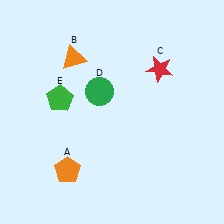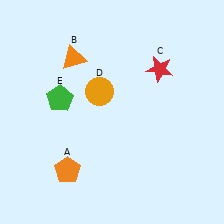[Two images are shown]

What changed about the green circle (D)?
In Image 1, D is green. In Image 2, it changed to orange.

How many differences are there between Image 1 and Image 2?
There is 1 difference between the two images.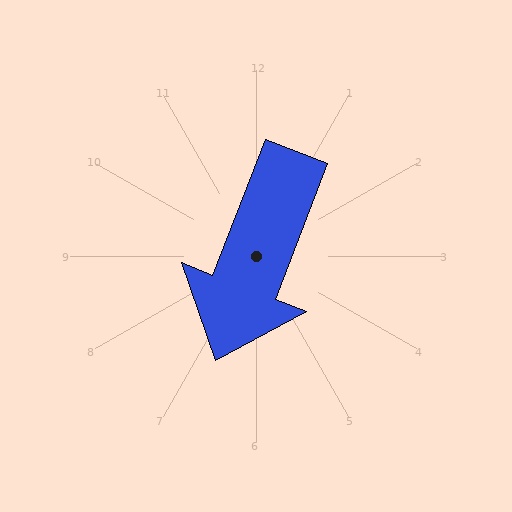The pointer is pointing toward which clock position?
Roughly 7 o'clock.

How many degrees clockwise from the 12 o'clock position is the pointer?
Approximately 201 degrees.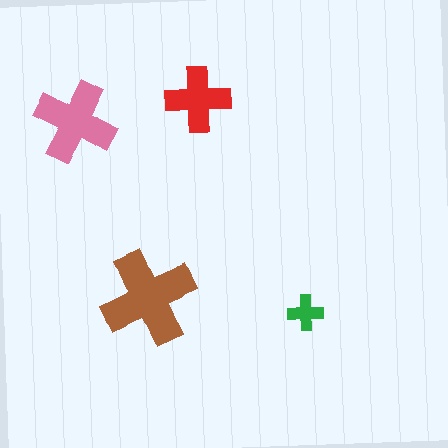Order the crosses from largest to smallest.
the brown one, the pink one, the red one, the green one.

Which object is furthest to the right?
The green cross is rightmost.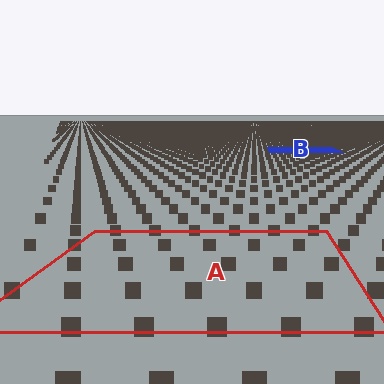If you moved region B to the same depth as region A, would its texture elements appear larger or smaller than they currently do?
They would appear larger. At a closer depth, the same texture elements are projected at a bigger on-screen size.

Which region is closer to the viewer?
Region A is closer. The texture elements there are larger and more spread out.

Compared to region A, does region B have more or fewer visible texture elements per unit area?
Region B has more texture elements per unit area — they are packed more densely because it is farther away.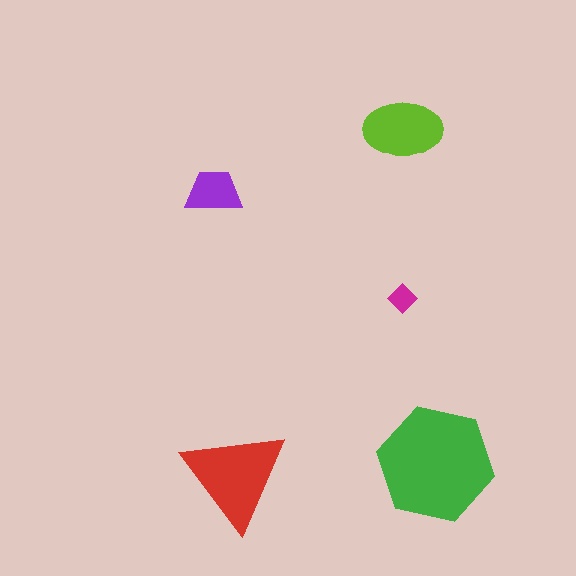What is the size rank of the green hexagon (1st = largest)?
1st.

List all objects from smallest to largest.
The magenta diamond, the purple trapezoid, the lime ellipse, the red triangle, the green hexagon.